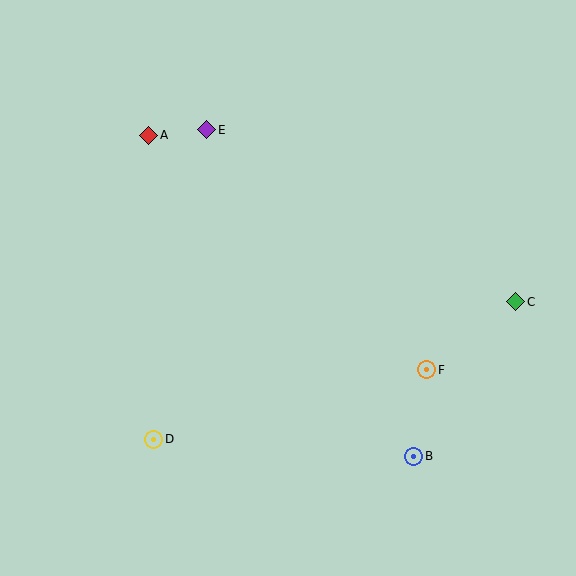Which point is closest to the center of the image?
Point F at (427, 370) is closest to the center.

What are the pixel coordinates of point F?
Point F is at (427, 370).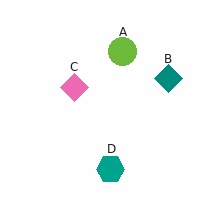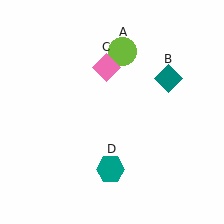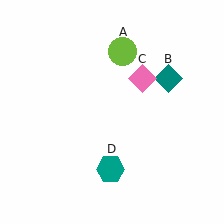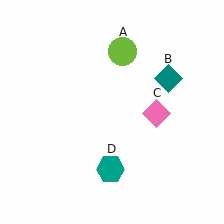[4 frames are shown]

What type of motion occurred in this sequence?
The pink diamond (object C) rotated clockwise around the center of the scene.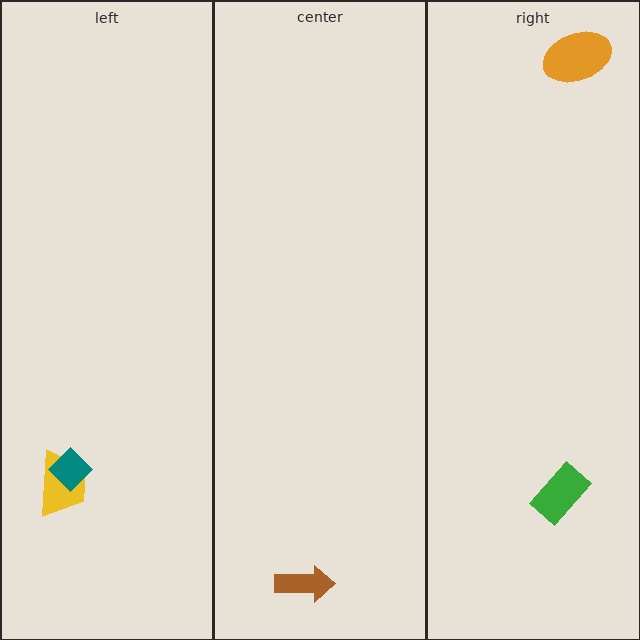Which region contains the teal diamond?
The left region.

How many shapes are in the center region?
1.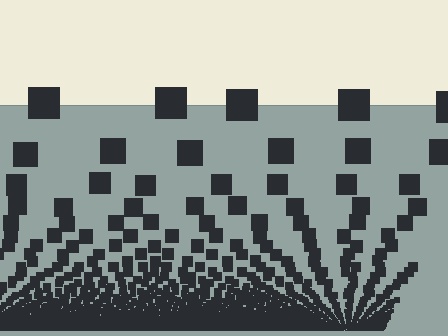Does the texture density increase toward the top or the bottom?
Density increases toward the bottom.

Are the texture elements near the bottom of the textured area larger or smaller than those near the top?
Smaller. The gradient is inverted — elements near the bottom are smaller and denser.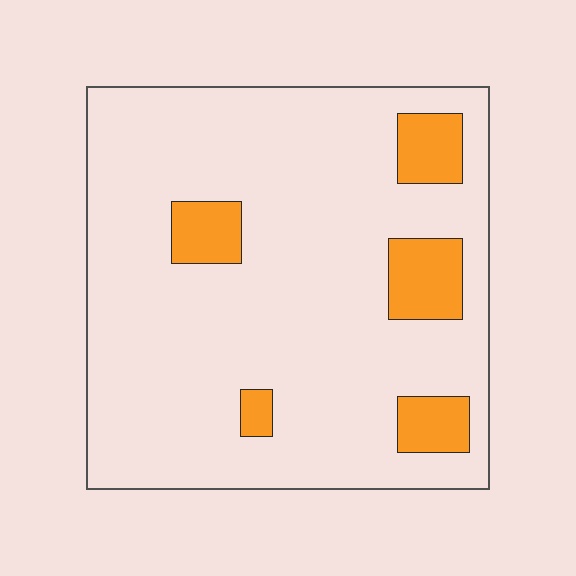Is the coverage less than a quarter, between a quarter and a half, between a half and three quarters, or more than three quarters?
Less than a quarter.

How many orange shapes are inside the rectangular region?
5.